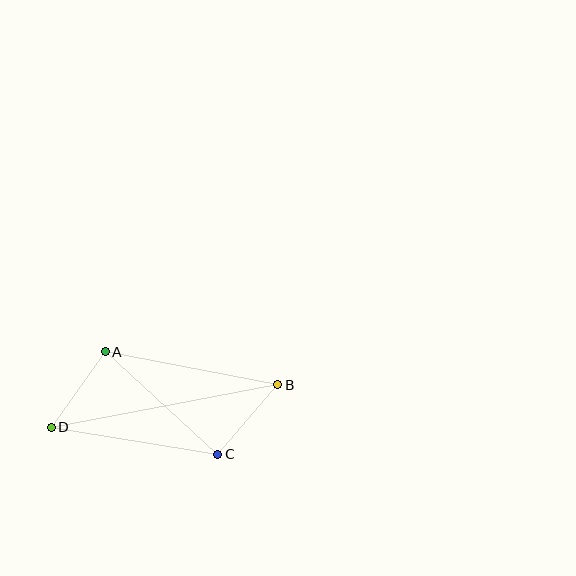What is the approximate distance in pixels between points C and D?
The distance between C and D is approximately 169 pixels.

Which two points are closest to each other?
Points B and C are closest to each other.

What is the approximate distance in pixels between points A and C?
The distance between A and C is approximately 152 pixels.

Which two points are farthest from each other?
Points B and D are farthest from each other.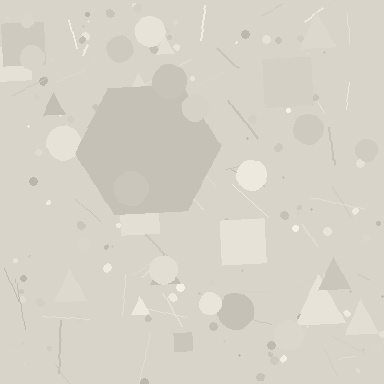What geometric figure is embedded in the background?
A hexagon is embedded in the background.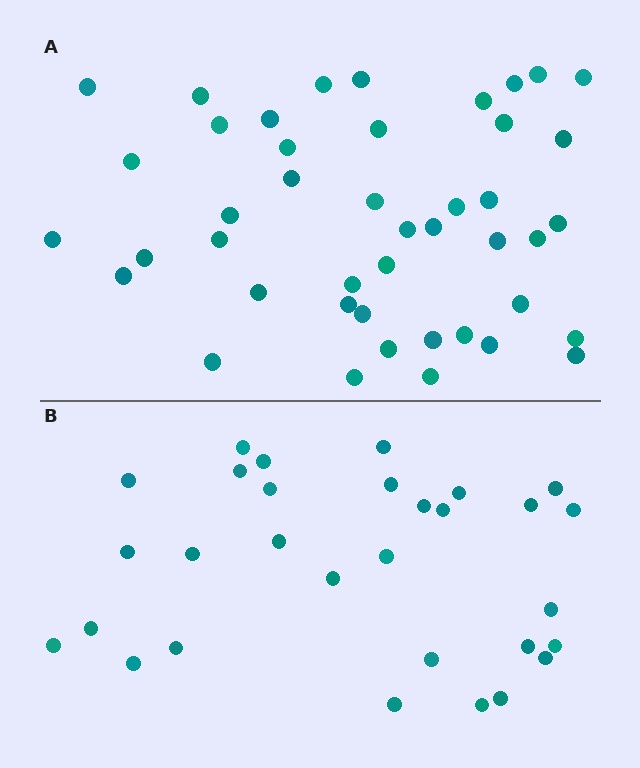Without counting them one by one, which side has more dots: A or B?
Region A (the top region) has more dots.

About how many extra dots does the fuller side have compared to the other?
Region A has approximately 15 more dots than region B.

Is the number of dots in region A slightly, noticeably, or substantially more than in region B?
Region A has substantially more. The ratio is roughly 1.5 to 1.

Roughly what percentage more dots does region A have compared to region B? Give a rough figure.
About 45% more.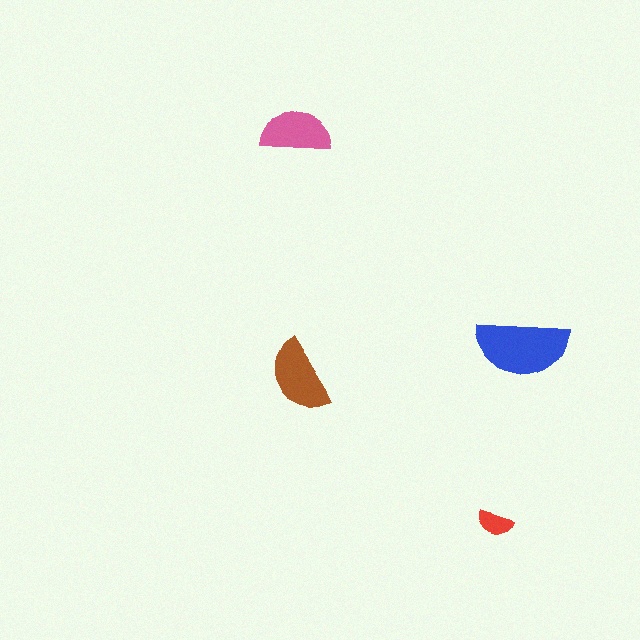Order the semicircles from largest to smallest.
the blue one, the brown one, the pink one, the red one.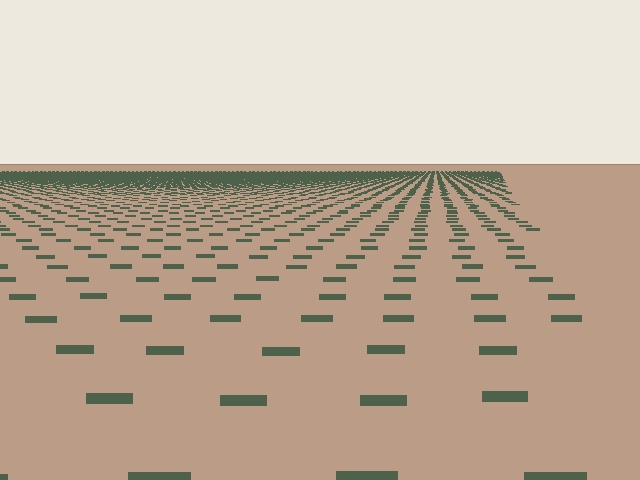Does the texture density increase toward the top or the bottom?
Density increases toward the top.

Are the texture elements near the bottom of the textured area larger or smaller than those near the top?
Larger. Near the bottom, elements are closer to the viewer and appear at a bigger on-screen size.